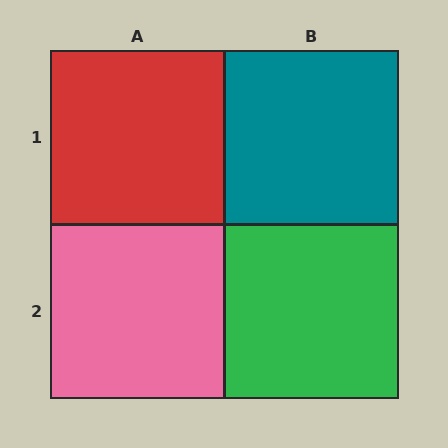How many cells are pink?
1 cell is pink.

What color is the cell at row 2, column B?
Green.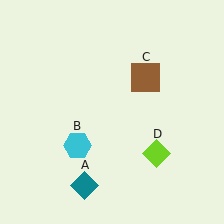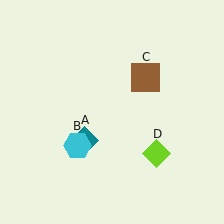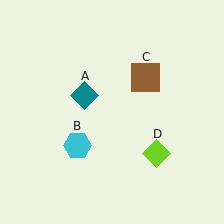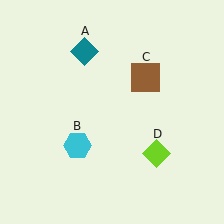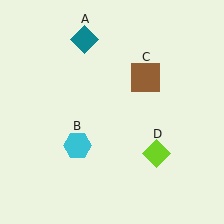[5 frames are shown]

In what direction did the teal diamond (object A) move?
The teal diamond (object A) moved up.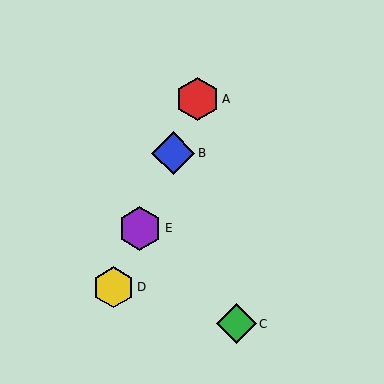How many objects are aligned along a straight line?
4 objects (A, B, D, E) are aligned along a straight line.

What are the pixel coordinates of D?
Object D is at (113, 287).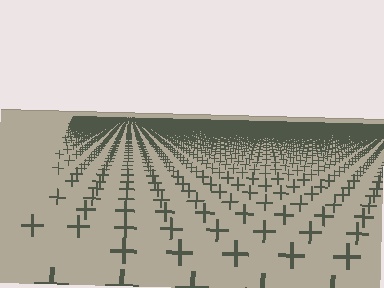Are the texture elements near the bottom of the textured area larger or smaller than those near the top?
Larger. Near the bottom, elements are closer to the viewer and appear at a bigger on-screen size.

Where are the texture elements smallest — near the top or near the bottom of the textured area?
Near the top.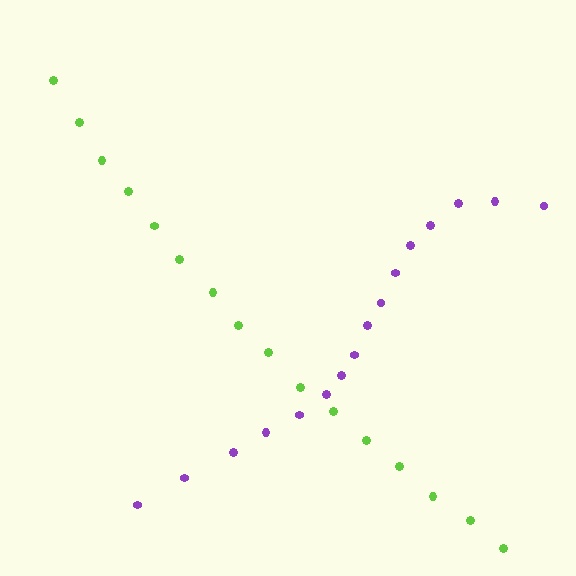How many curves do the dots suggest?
There are 2 distinct paths.